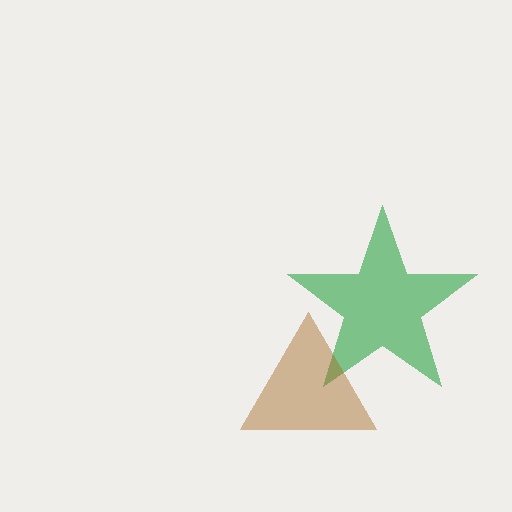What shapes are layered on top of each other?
The layered shapes are: a green star, a brown triangle.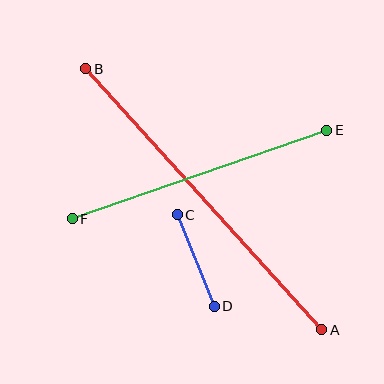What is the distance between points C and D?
The distance is approximately 99 pixels.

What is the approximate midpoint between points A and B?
The midpoint is at approximately (204, 199) pixels.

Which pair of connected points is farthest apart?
Points A and B are farthest apart.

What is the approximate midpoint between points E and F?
The midpoint is at approximately (199, 175) pixels.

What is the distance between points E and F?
The distance is approximately 269 pixels.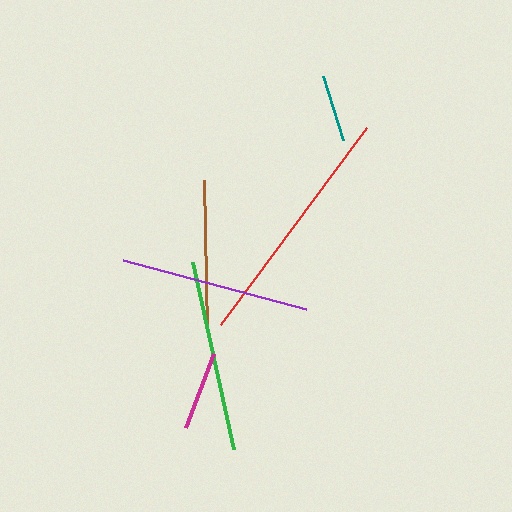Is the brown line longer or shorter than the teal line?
The brown line is longer than the teal line.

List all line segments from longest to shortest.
From longest to shortest: red, green, purple, brown, magenta, teal.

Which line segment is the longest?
The red line is the longest at approximately 246 pixels.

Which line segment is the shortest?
The teal line is the shortest at approximately 68 pixels.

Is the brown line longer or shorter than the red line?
The red line is longer than the brown line.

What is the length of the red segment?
The red segment is approximately 246 pixels long.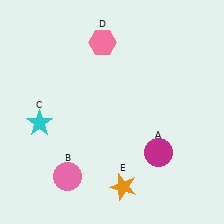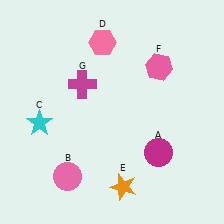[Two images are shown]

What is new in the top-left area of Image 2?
A magenta cross (G) was added in the top-left area of Image 2.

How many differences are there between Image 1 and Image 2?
There are 2 differences between the two images.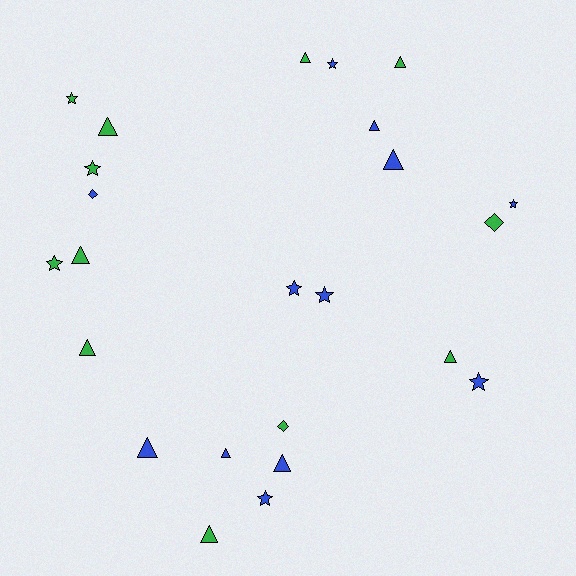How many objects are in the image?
There are 24 objects.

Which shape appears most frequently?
Triangle, with 12 objects.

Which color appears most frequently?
Blue, with 12 objects.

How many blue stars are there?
There are 6 blue stars.